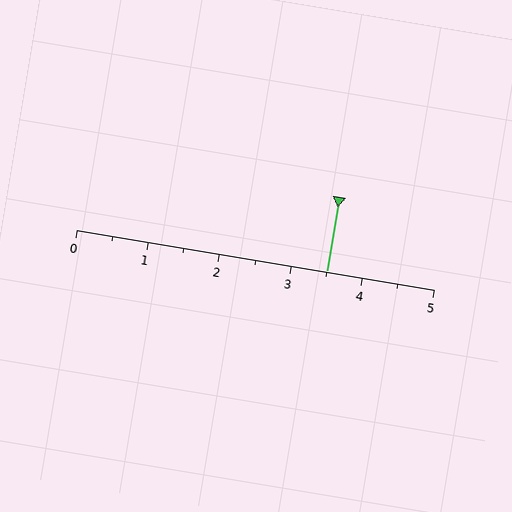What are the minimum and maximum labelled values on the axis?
The axis runs from 0 to 5.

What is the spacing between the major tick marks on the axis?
The major ticks are spaced 1 apart.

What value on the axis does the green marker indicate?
The marker indicates approximately 3.5.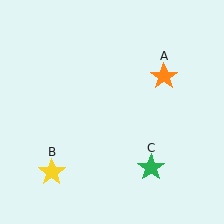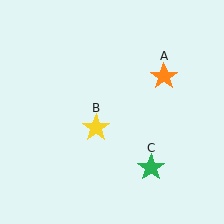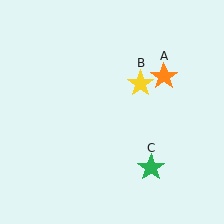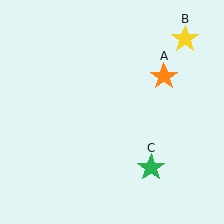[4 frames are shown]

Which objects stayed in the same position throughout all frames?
Orange star (object A) and green star (object C) remained stationary.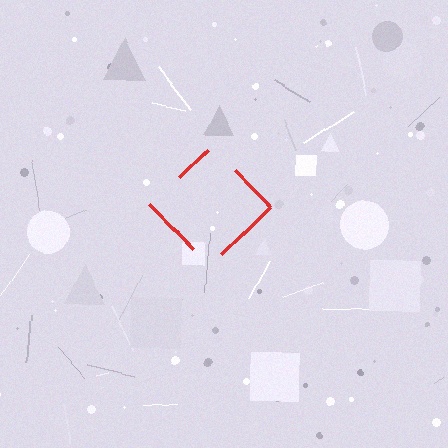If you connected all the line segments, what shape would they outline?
They would outline a diamond.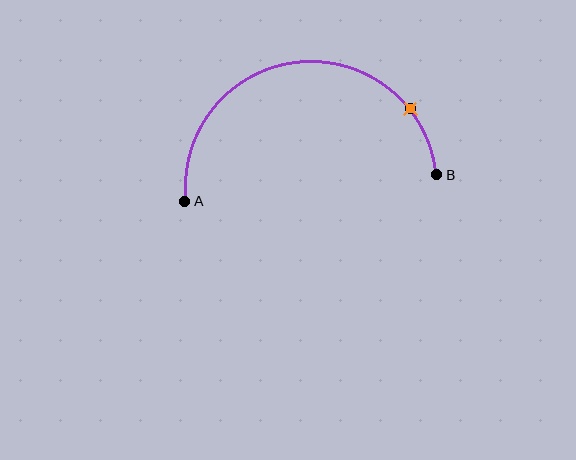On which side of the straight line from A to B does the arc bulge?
The arc bulges above the straight line connecting A and B.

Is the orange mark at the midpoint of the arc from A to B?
No. The orange mark lies on the arc but is closer to endpoint B. The arc midpoint would be at the point on the curve equidistant along the arc from both A and B.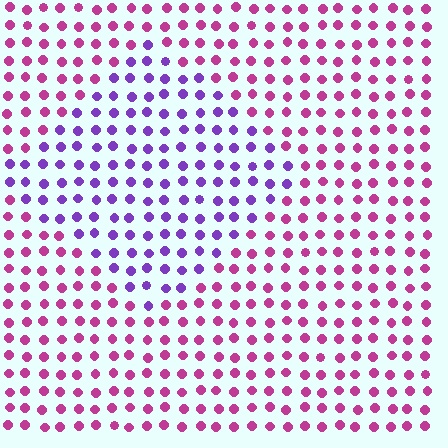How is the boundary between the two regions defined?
The boundary is defined purely by a slight shift in hue (about 49 degrees). Spacing, size, and orientation are identical on both sides.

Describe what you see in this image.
The image is filled with small magenta elements in a uniform arrangement. A diamond-shaped region is visible where the elements are tinted to a slightly different hue, forming a subtle color boundary.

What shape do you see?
I see a diamond.